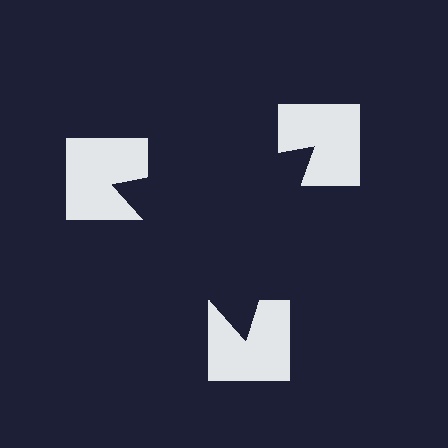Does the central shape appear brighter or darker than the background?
It typically appears slightly darker than the background, even though no actual brightness change is drawn.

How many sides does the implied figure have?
3 sides.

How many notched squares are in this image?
There are 3 — one at each vertex of the illusory triangle.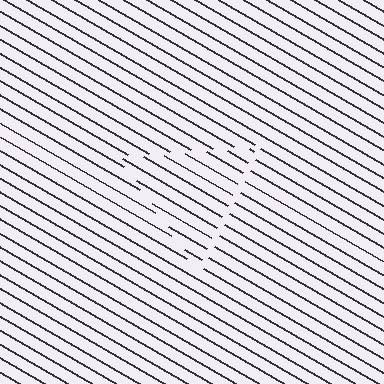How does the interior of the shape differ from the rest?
The interior of the shape contains the same grating, shifted by half a period — the contour is defined by the phase discontinuity where line-ends from the inner and outer gratings abut.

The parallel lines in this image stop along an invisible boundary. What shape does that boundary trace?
An illusory triangle. The interior of the shape contains the same grating, shifted by half a period — the contour is defined by the phase discontinuity where line-ends from the inner and outer gratings abut.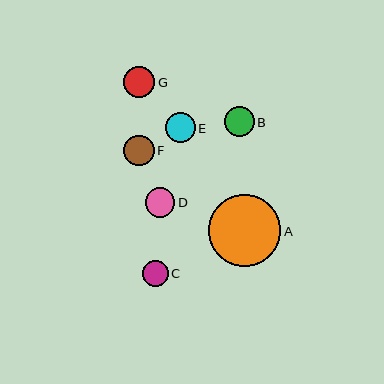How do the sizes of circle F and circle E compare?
Circle F and circle E are approximately the same size.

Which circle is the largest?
Circle A is the largest with a size of approximately 72 pixels.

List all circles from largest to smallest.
From largest to smallest: A, G, F, B, D, E, C.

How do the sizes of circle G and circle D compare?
Circle G and circle D are approximately the same size.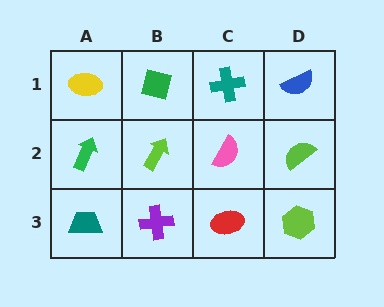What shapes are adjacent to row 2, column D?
A blue semicircle (row 1, column D), a lime hexagon (row 3, column D), a pink semicircle (row 2, column C).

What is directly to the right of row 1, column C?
A blue semicircle.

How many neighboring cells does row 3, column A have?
2.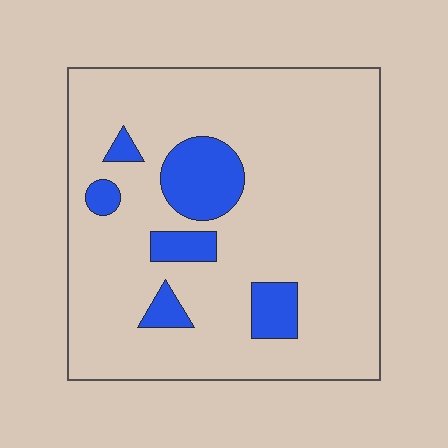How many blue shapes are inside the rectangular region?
6.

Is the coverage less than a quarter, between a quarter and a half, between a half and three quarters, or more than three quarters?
Less than a quarter.